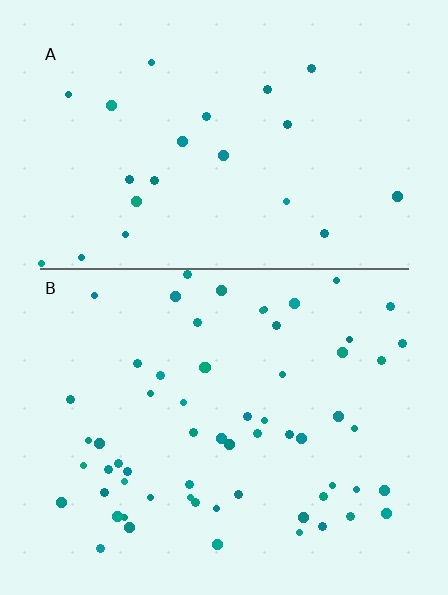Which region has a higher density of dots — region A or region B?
B (the bottom).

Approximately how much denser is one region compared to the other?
Approximately 2.7× — region B over region A.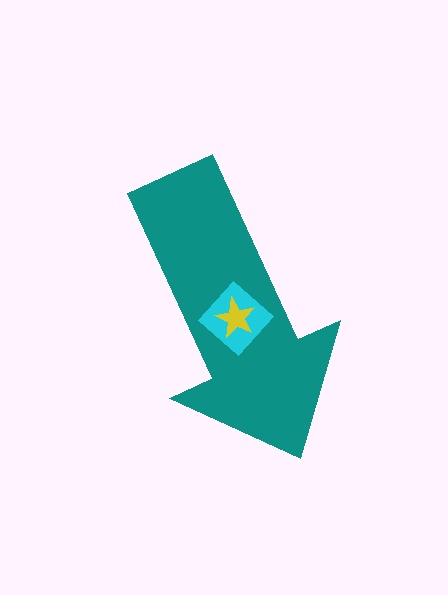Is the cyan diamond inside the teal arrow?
Yes.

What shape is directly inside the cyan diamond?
The yellow star.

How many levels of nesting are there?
3.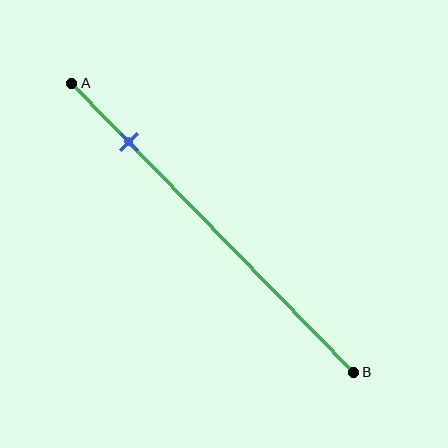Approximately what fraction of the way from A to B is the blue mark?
The blue mark is approximately 20% of the way from A to B.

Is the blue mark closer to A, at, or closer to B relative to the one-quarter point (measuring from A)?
The blue mark is closer to point A than the one-quarter point of segment AB.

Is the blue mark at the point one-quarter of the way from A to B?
No, the mark is at about 20% from A, not at the 25% one-quarter point.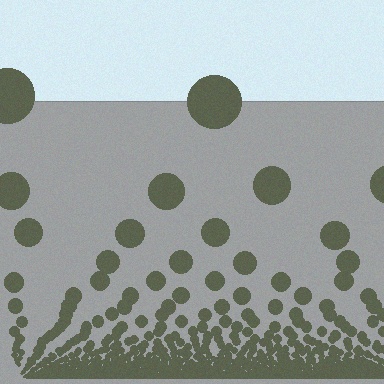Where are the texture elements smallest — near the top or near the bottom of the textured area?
Near the bottom.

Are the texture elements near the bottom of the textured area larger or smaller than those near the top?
Smaller. The gradient is inverted — elements near the bottom are smaller and denser.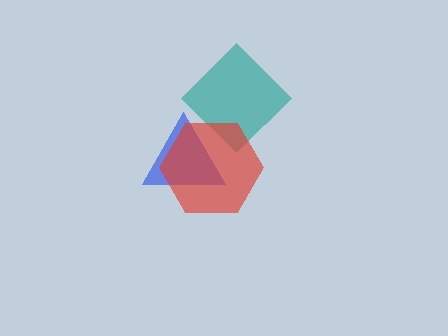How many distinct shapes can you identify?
There are 3 distinct shapes: a blue triangle, a teal diamond, a red hexagon.